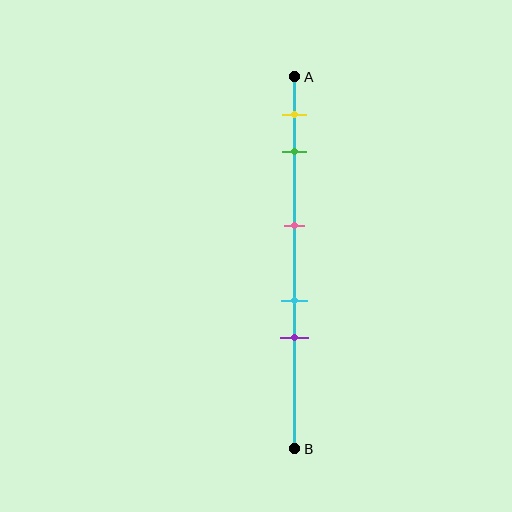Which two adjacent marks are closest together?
The cyan and purple marks are the closest adjacent pair.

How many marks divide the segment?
There are 5 marks dividing the segment.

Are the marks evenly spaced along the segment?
No, the marks are not evenly spaced.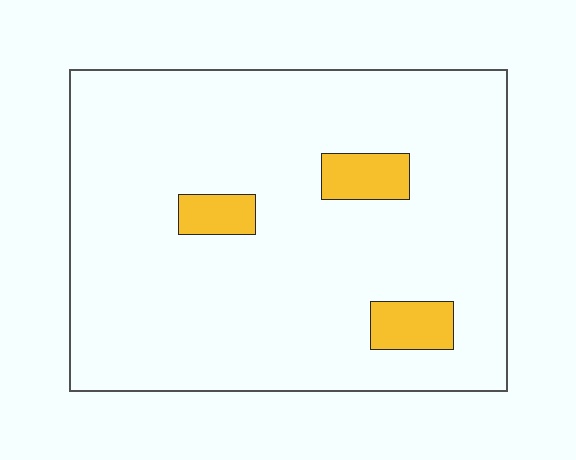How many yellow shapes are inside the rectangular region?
3.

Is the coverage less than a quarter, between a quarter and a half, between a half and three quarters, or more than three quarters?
Less than a quarter.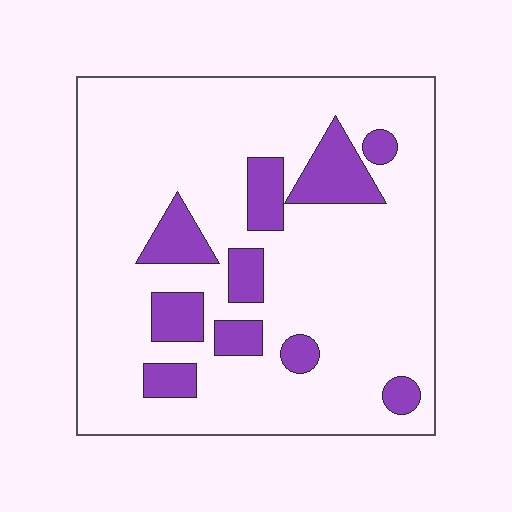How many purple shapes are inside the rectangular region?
10.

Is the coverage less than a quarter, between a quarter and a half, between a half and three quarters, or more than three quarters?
Less than a quarter.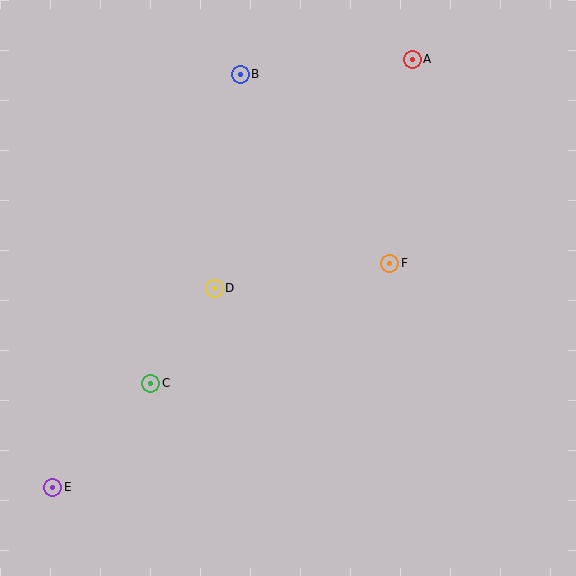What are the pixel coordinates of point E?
Point E is at (53, 487).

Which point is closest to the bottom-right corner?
Point F is closest to the bottom-right corner.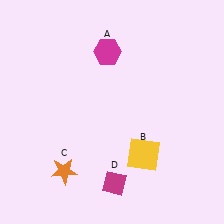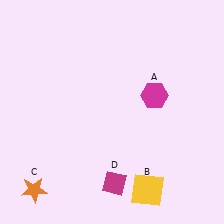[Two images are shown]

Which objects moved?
The objects that moved are: the magenta hexagon (A), the yellow square (B), the orange star (C).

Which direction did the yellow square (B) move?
The yellow square (B) moved down.